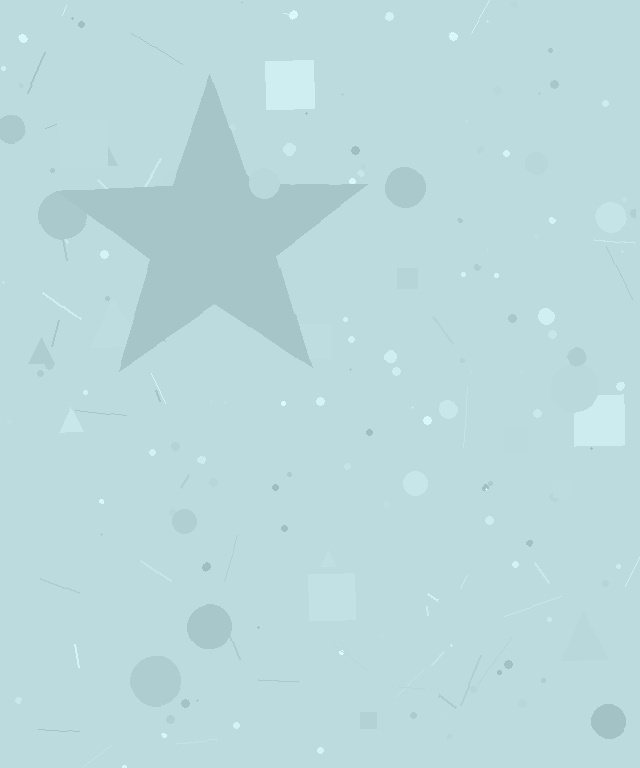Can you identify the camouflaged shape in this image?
The camouflaged shape is a star.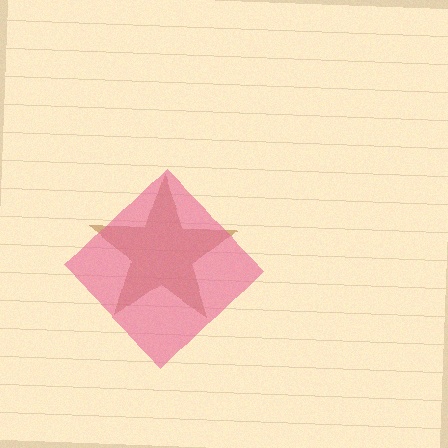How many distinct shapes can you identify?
There are 2 distinct shapes: a brown star, a pink diamond.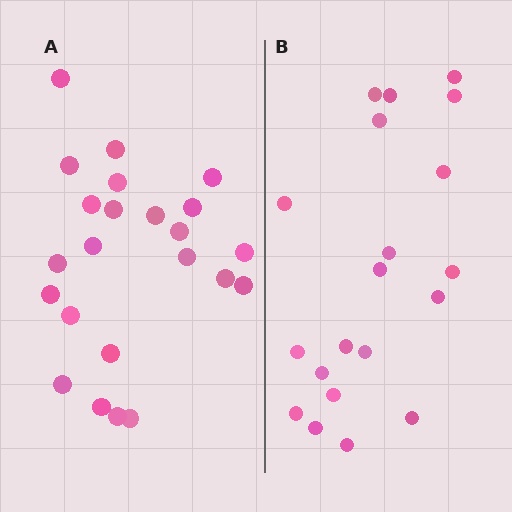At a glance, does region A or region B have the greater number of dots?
Region A (the left region) has more dots.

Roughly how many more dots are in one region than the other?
Region A has just a few more — roughly 2 or 3 more dots than region B.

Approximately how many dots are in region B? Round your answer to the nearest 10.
About 20 dots.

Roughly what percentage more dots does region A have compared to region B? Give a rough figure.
About 15% more.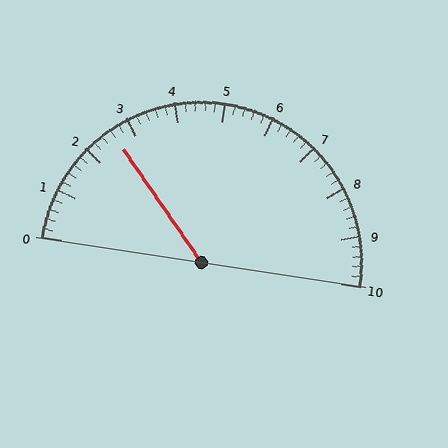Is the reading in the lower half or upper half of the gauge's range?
The reading is in the lower half of the range (0 to 10).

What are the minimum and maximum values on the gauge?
The gauge ranges from 0 to 10.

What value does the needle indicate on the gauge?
The needle indicates approximately 2.6.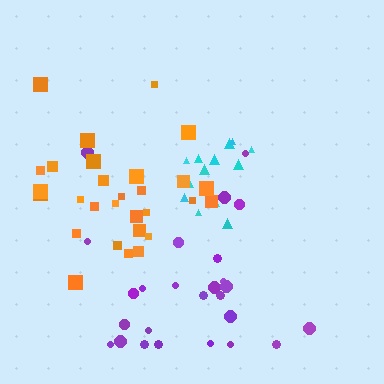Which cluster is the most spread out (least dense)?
Purple.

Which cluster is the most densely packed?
Cyan.